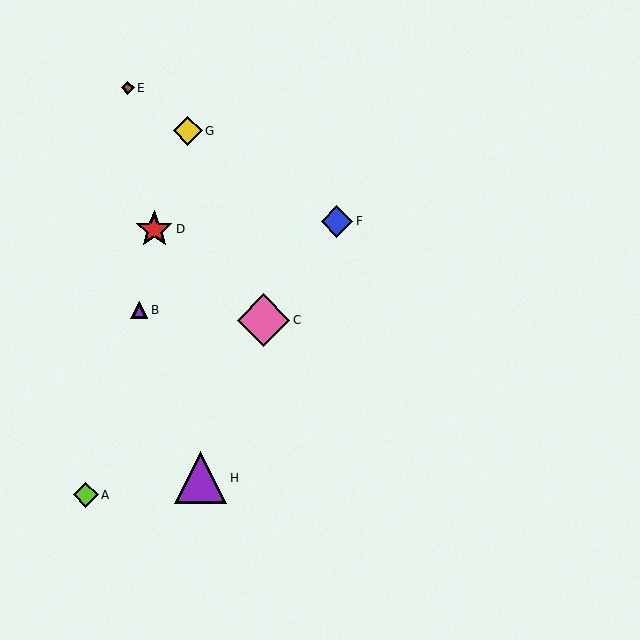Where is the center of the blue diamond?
The center of the blue diamond is at (337, 221).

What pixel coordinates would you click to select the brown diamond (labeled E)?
Click at (128, 88) to select the brown diamond E.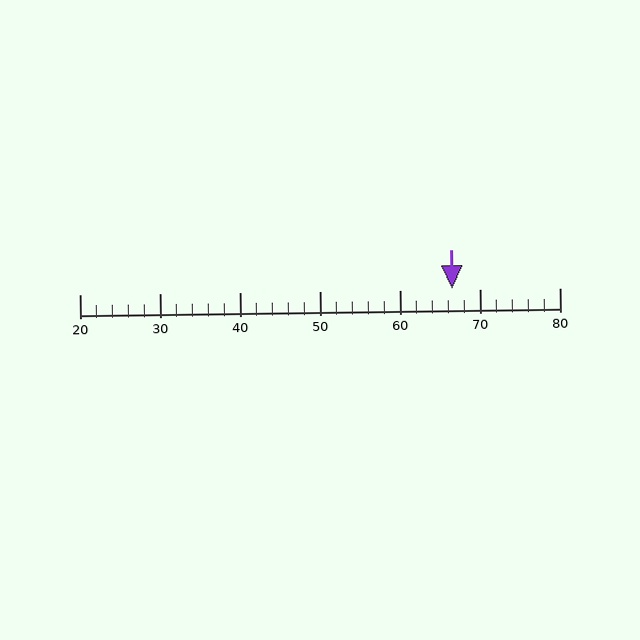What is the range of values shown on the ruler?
The ruler shows values from 20 to 80.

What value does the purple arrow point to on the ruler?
The purple arrow points to approximately 67.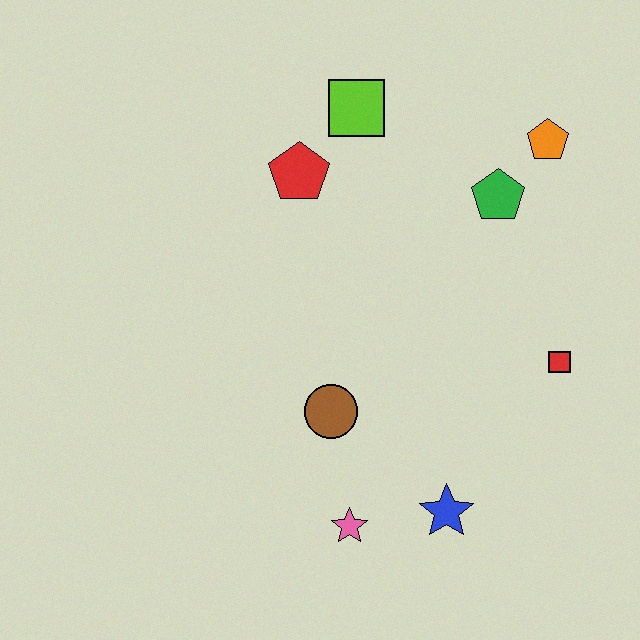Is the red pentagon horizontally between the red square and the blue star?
No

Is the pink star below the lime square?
Yes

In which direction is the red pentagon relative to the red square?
The red pentagon is to the left of the red square.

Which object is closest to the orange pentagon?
The green pentagon is closest to the orange pentagon.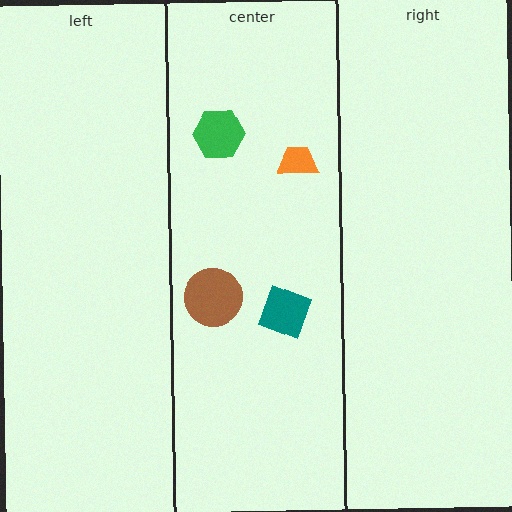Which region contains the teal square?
The center region.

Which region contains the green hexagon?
The center region.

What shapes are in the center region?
The orange trapezoid, the teal square, the green hexagon, the brown circle.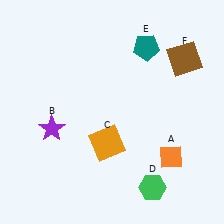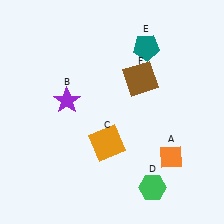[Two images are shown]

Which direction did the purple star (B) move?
The purple star (B) moved up.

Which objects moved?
The objects that moved are: the purple star (B), the brown square (F).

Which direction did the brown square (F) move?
The brown square (F) moved left.